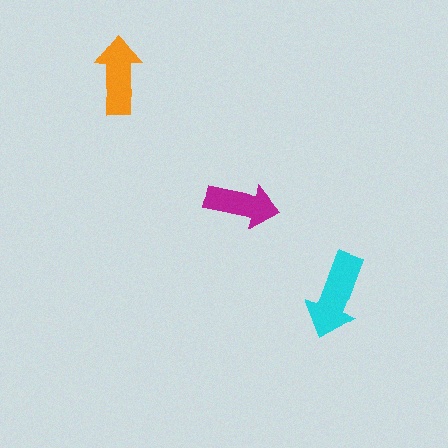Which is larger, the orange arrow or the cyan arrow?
The cyan one.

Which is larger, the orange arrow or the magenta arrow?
The orange one.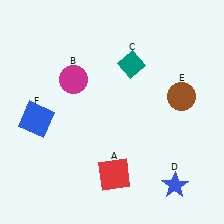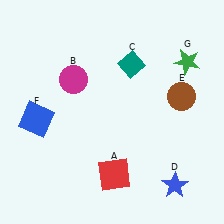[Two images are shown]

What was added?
A green star (G) was added in Image 2.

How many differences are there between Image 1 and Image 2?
There is 1 difference between the two images.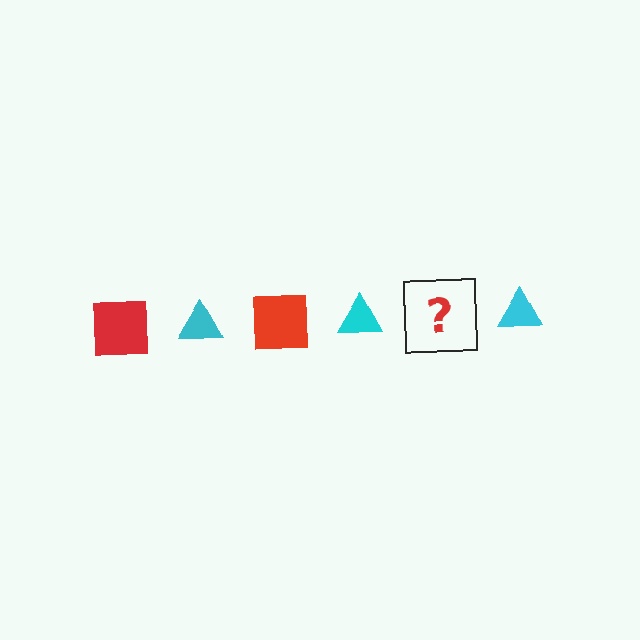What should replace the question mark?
The question mark should be replaced with a red square.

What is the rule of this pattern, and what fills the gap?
The rule is that the pattern alternates between red square and cyan triangle. The gap should be filled with a red square.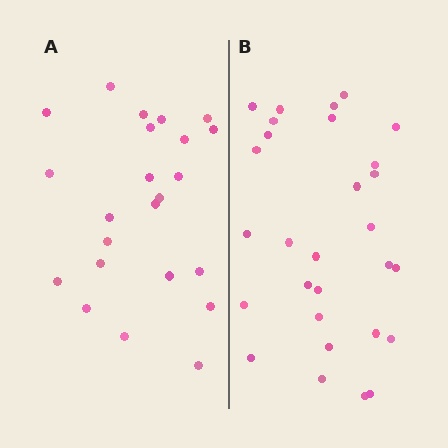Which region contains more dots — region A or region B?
Region B (the right region) has more dots.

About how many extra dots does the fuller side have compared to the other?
Region B has about 6 more dots than region A.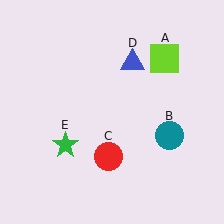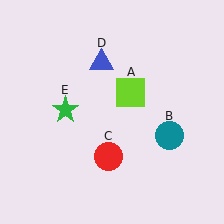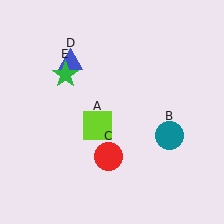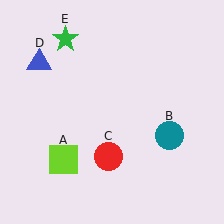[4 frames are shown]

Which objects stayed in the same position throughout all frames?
Teal circle (object B) and red circle (object C) remained stationary.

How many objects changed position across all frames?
3 objects changed position: lime square (object A), blue triangle (object D), green star (object E).